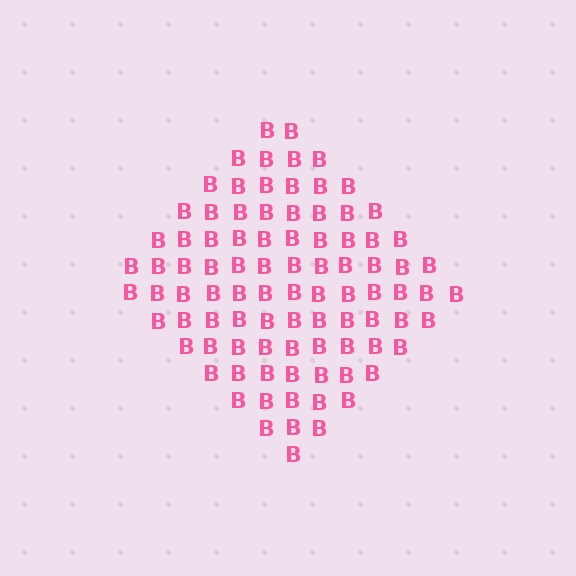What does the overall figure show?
The overall figure shows a diamond.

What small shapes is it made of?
It is made of small letter B's.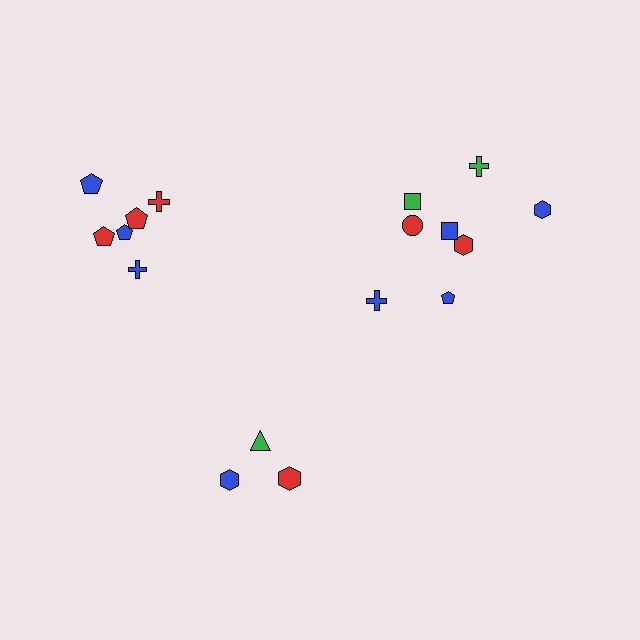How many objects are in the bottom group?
There are 3 objects.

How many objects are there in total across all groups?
There are 17 objects.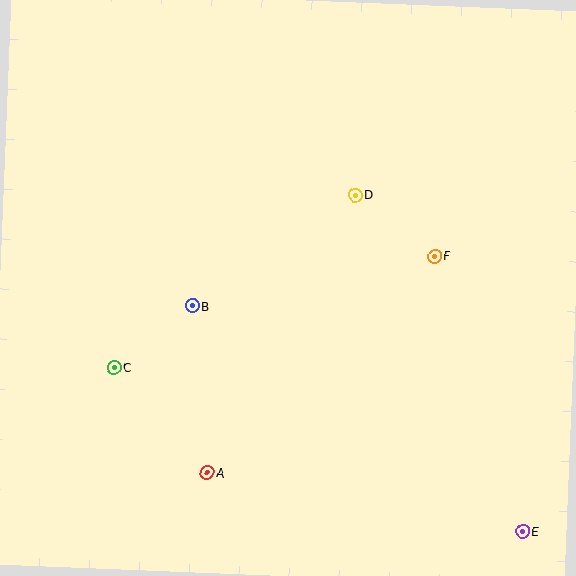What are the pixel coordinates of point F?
Point F is at (435, 256).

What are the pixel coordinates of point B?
Point B is at (192, 306).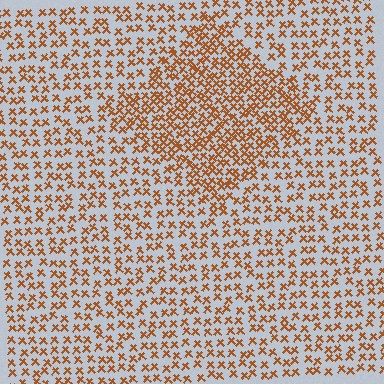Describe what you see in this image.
The image contains small brown elements arranged at two different densities. A diamond-shaped region is visible where the elements are more densely packed than the surrounding area.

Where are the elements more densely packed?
The elements are more densely packed inside the diamond boundary.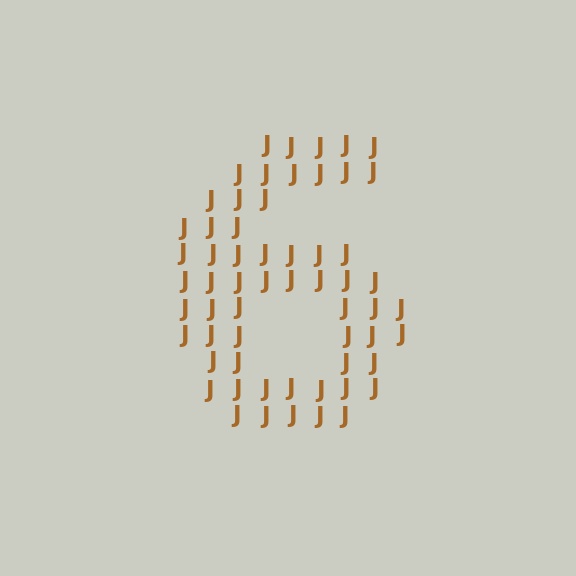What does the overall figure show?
The overall figure shows the digit 6.